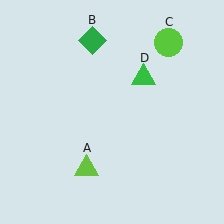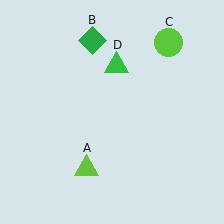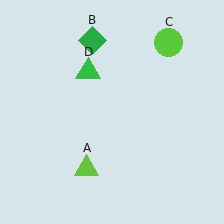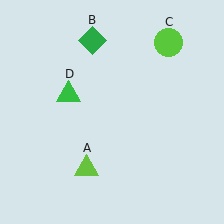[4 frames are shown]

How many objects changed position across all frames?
1 object changed position: green triangle (object D).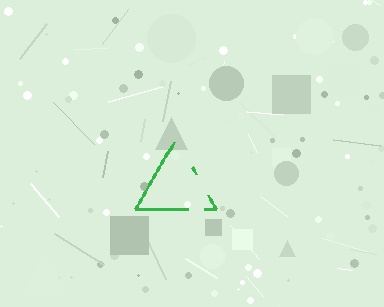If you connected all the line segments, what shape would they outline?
They would outline a triangle.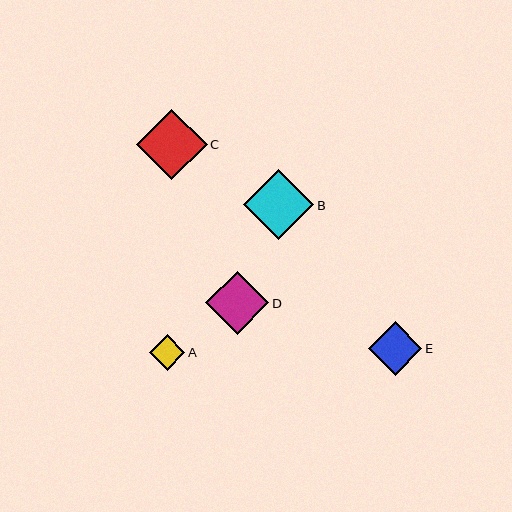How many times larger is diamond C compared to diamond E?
Diamond C is approximately 1.3 times the size of diamond E.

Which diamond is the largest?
Diamond C is the largest with a size of approximately 70 pixels.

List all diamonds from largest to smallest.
From largest to smallest: C, B, D, E, A.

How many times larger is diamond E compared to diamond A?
Diamond E is approximately 1.5 times the size of diamond A.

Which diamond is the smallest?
Diamond A is the smallest with a size of approximately 36 pixels.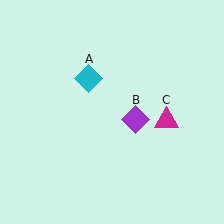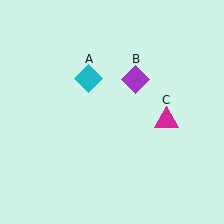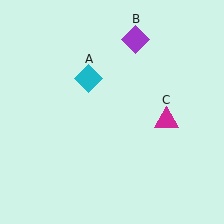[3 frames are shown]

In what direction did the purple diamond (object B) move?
The purple diamond (object B) moved up.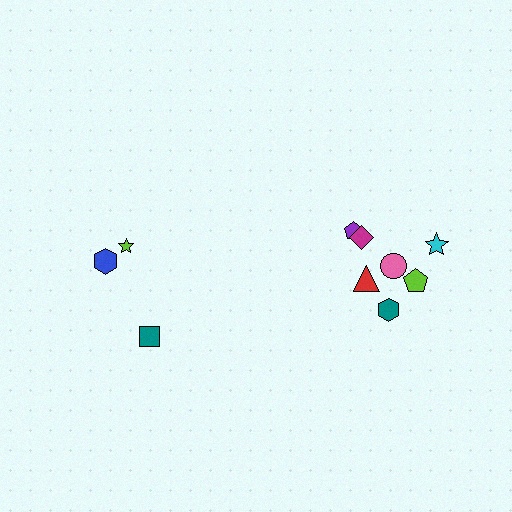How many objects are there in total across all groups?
There are 10 objects.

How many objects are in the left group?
There are 3 objects.